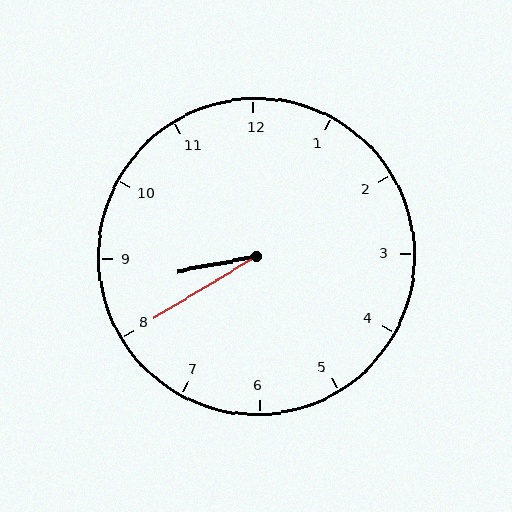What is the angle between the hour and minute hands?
Approximately 20 degrees.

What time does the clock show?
8:40.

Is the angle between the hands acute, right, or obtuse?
It is acute.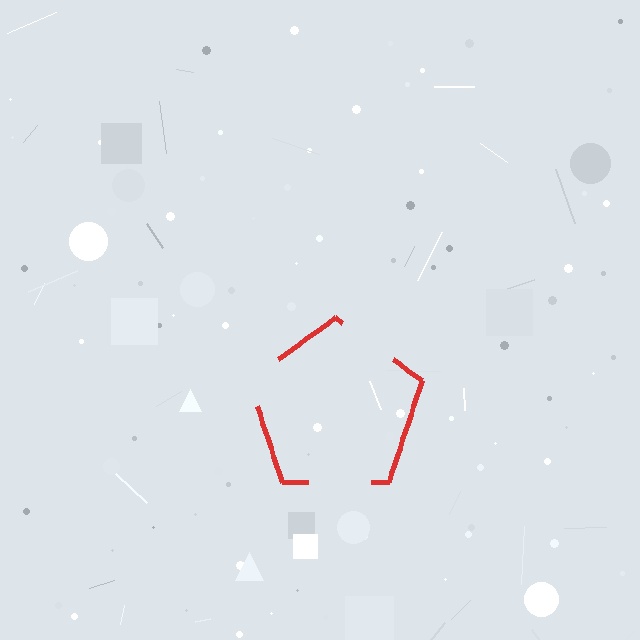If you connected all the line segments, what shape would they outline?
They would outline a pentagon.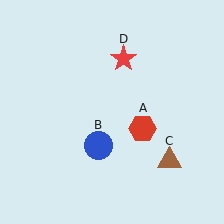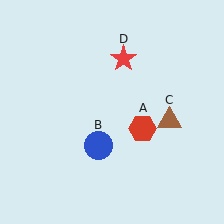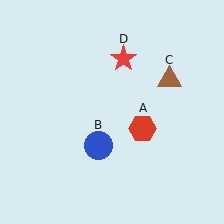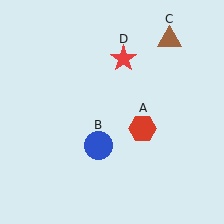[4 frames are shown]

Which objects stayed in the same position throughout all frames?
Red hexagon (object A) and blue circle (object B) and red star (object D) remained stationary.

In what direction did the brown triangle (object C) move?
The brown triangle (object C) moved up.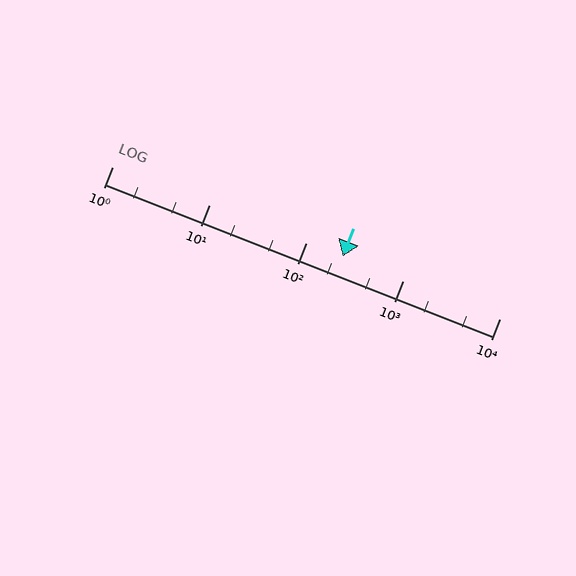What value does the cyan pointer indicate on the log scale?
The pointer indicates approximately 240.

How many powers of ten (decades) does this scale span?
The scale spans 4 decades, from 1 to 10000.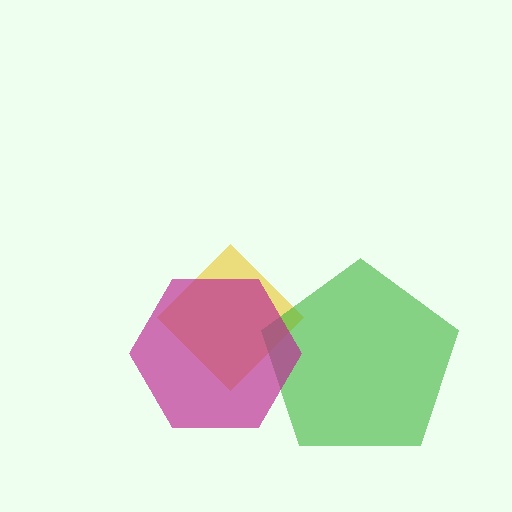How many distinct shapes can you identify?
There are 3 distinct shapes: a yellow diamond, a green pentagon, a magenta hexagon.